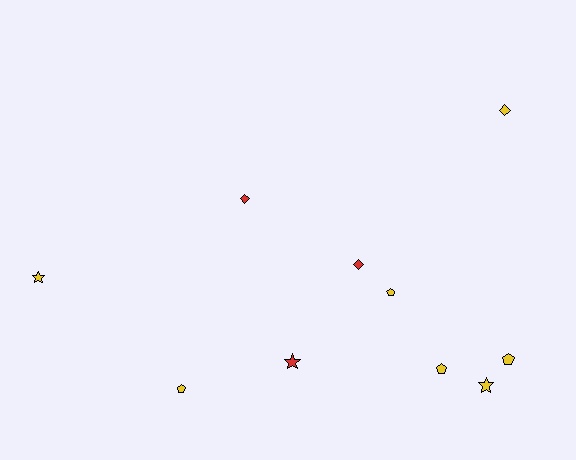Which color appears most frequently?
Yellow, with 7 objects.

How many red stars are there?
There is 1 red star.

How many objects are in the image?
There are 10 objects.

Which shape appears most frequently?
Pentagon, with 4 objects.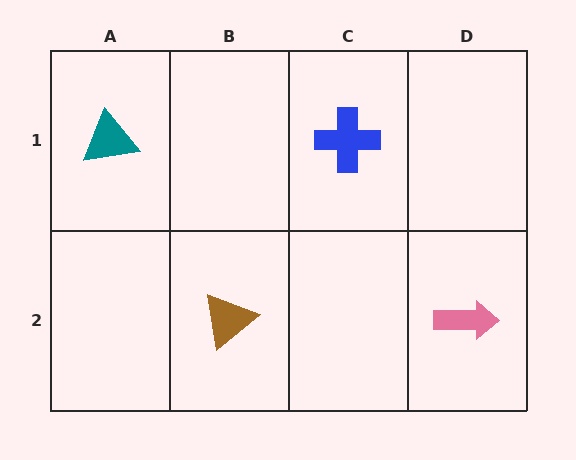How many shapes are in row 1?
2 shapes.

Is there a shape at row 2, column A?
No, that cell is empty.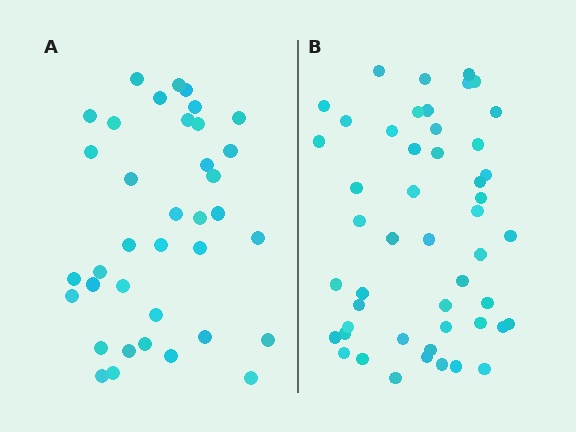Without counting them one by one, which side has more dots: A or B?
Region B (the right region) has more dots.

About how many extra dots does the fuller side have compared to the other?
Region B has roughly 12 or so more dots than region A.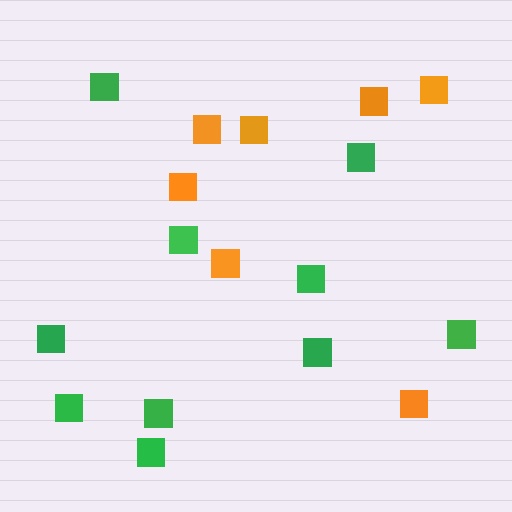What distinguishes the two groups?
There are 2 groups: one group of orange squares (7) and one group of green squares (10).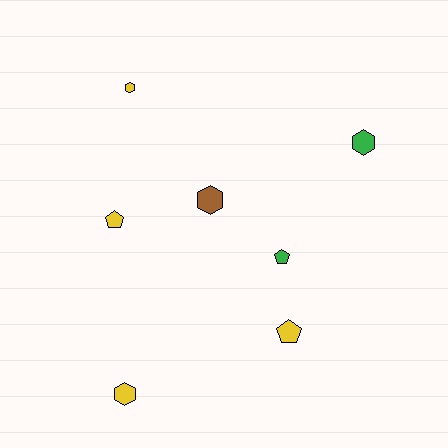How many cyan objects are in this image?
There are no cyan objects.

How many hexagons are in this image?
There are 4 hexagons.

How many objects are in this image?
There are 7 objects.